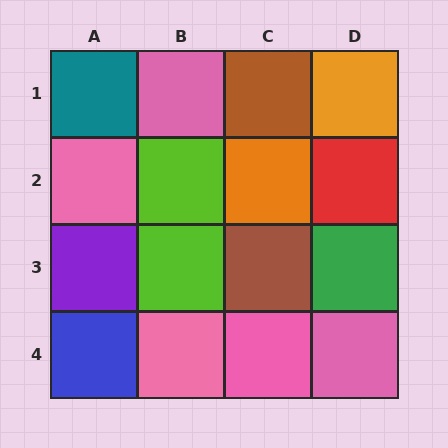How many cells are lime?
2 cells are lime.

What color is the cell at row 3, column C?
Brown.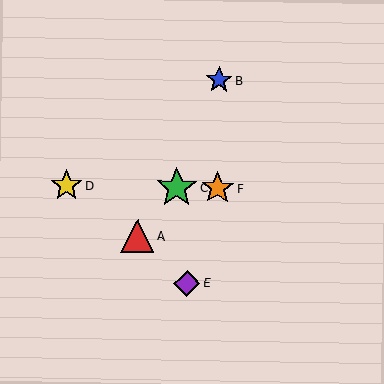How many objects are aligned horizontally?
3 objects (C, D, F) are aligned horizontally.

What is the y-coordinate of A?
Object A is at y≈236.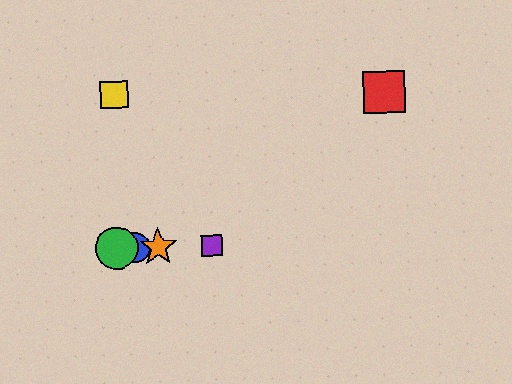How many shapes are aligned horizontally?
4 shapes (the blue circle, the green circle, the purple square, the orange star) are aligned horizontally.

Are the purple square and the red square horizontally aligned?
No, the purple square is at y≈245 and the red square is at y≈92.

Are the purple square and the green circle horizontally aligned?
Yes, both are at y≈245.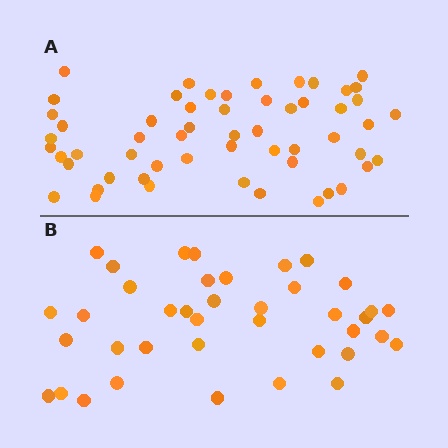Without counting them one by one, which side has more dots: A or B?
Region A (the top region) has more dots.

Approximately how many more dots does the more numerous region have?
Region A has approximately 15 more dots than region B.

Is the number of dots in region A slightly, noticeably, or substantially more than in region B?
Region A has noticeably more, but not dramatically so. The ratio is roughly 1.4 to 1.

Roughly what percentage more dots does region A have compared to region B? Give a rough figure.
About 45% more.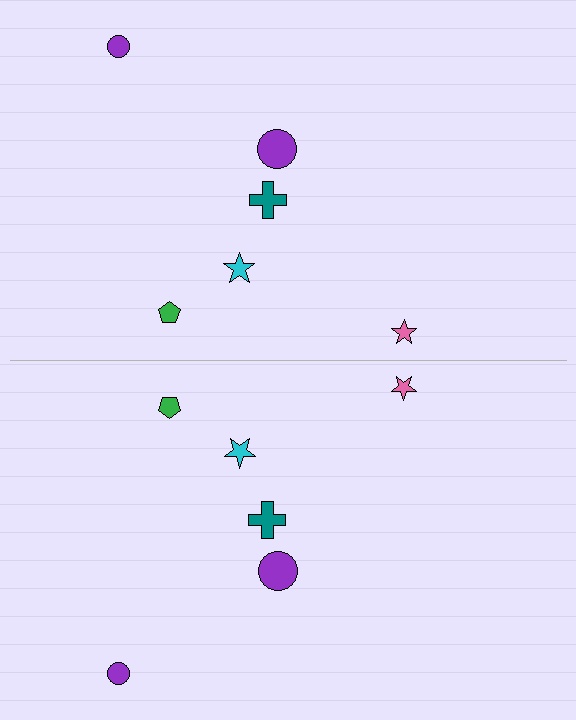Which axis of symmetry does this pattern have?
The pattern has a horizontal axis of symmetry running through the center of the image.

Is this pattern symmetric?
Yes, this pattern has bilateral (reflection) symmetry.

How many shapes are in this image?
There are 12 shapes in this image.